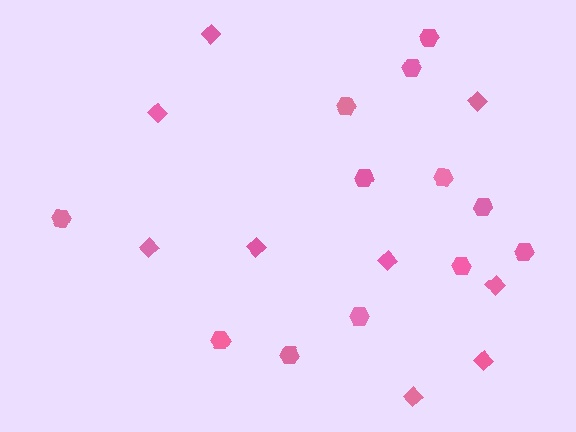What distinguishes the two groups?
There are 2 groups: one group of hexagons (12) and one group of diamonds (9).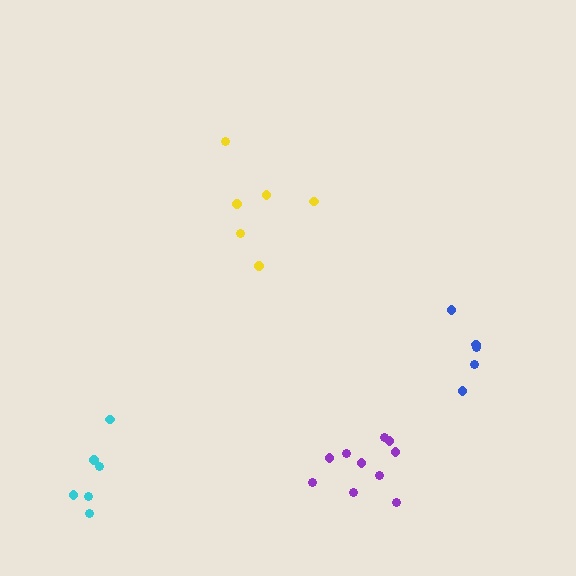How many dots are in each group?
Group 1: 10 dots, Group 2: 6 dots, Group 3: 5 dots, Group 4: 6 dots (27 total).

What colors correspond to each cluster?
The clusters are colored: purple, yellow, blue, cyan.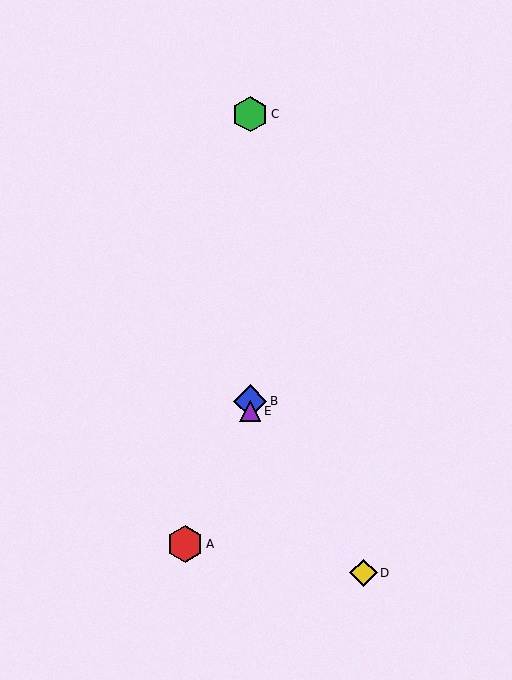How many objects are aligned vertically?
3 objects (B, C, E) are aligned vertically.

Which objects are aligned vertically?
Objects B, C, E are aligned vertically.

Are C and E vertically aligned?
Yes, both are at x≈250.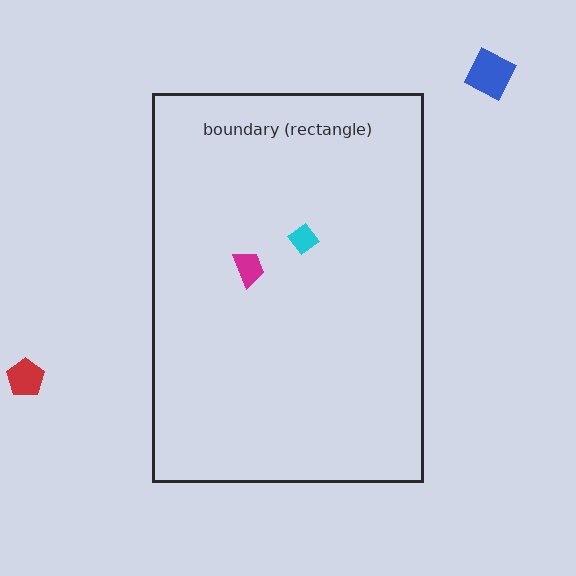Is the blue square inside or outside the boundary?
Outside.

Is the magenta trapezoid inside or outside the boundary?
Inside.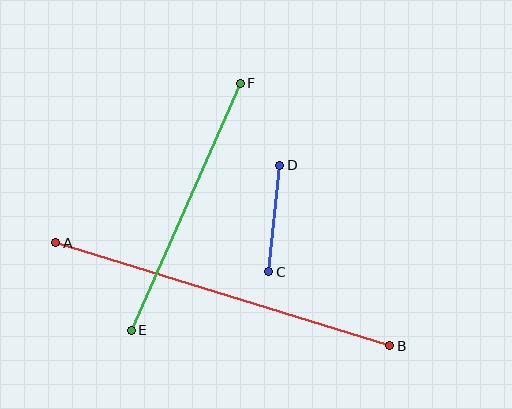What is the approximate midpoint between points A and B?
The midpoint is at approximately (223, 294) pixels.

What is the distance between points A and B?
The distance is approximately 350 pixels.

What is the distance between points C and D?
The distance is approximately 107 pixels.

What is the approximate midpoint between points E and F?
The midpoint is at approximately (186, 207) pixels.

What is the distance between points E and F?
The distance is approximately 270 pixels.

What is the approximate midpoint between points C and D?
The midpoint is at approximately (274, 219) pixels.